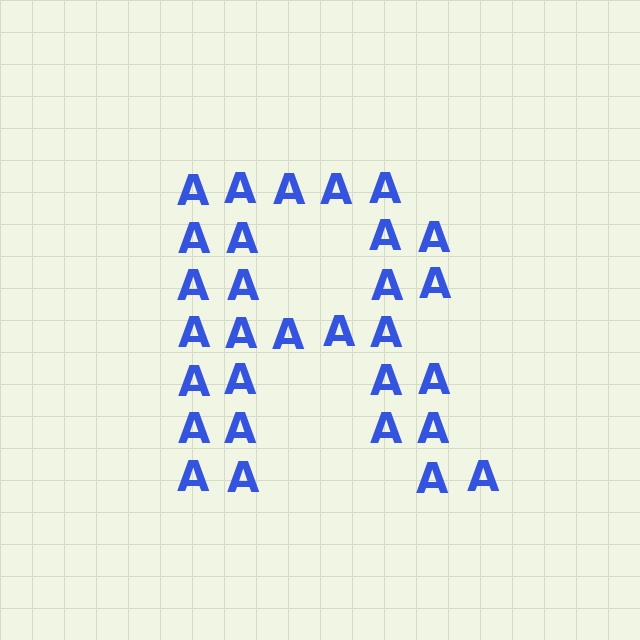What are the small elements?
The small elements are letter A's.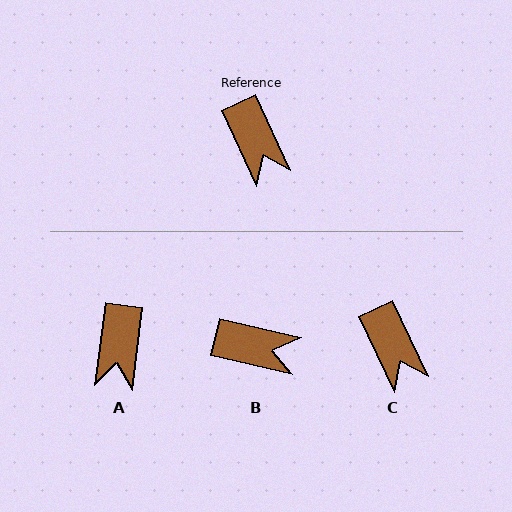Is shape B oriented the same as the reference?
No, it is off by about 52 degrees.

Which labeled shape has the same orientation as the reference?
C.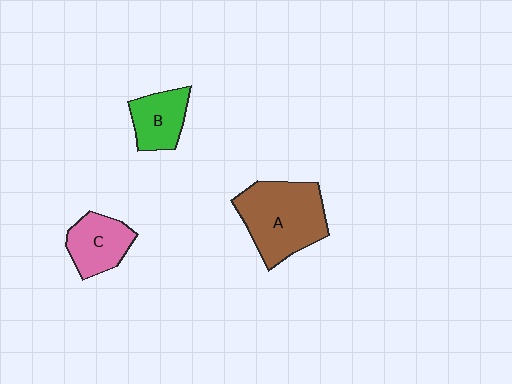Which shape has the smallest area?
Shape B (green).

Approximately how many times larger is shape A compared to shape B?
Approximately 2.0 times.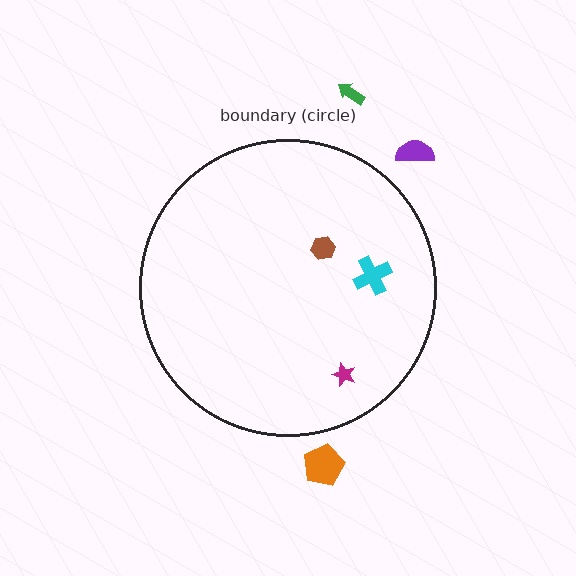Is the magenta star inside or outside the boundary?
Inside.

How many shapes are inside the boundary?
3 inside, 3 outside.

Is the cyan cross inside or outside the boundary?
Inside.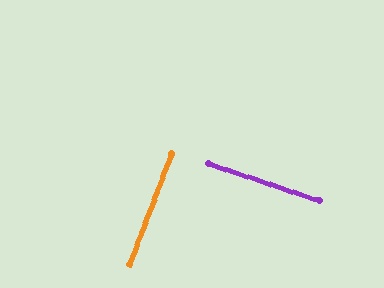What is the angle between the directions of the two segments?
Approximately 88 degrees.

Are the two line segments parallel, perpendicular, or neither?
Perpendicular — they meet at approximately 88°.